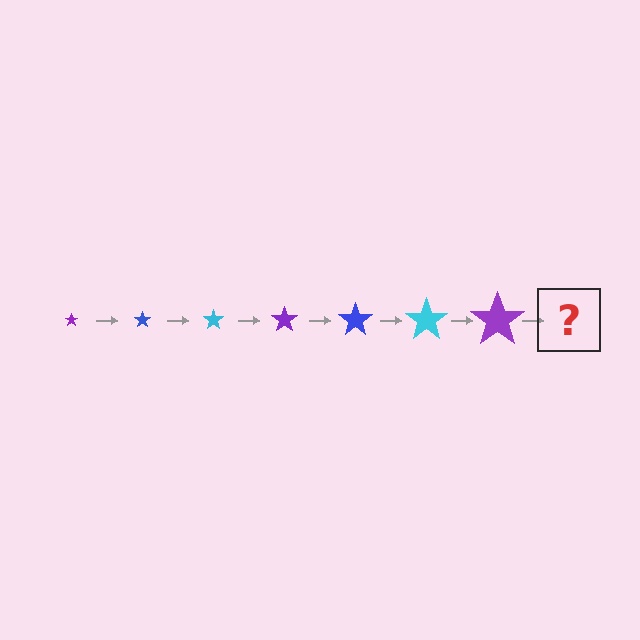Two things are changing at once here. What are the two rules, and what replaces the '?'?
The two rules are that the star grows larger each step and the color cycles through purple, blue, and cyan. The '?' should be a blue star, larger than the previous one.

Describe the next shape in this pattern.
It should be a blue star, larger than the previous one.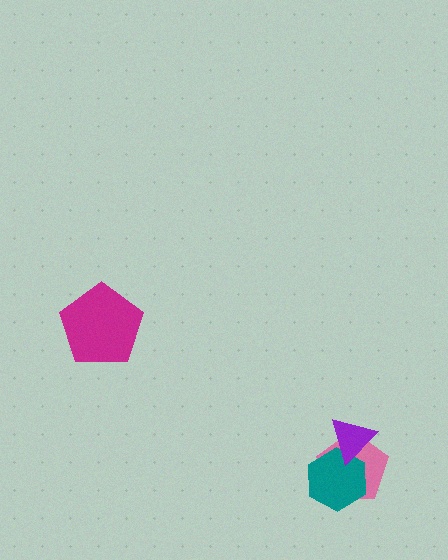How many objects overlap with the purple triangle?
2 objects overlap with the purple triangle.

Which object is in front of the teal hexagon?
The purple triangle is in front of the teal hexagon.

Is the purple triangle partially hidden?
No, no other shape covers it.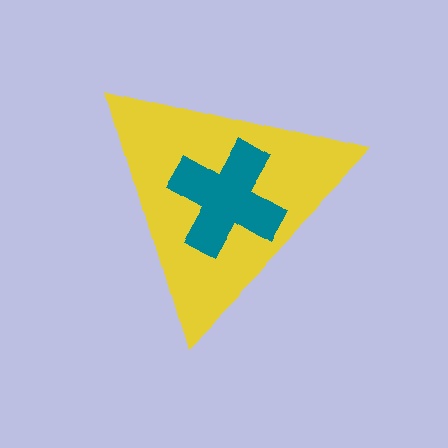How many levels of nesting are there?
2.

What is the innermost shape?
The teal cross.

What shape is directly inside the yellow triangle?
The teal cross.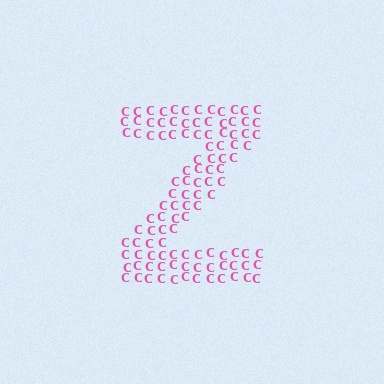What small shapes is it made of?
It is made of small letter C's.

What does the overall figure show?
The overall figure shows the letter Z.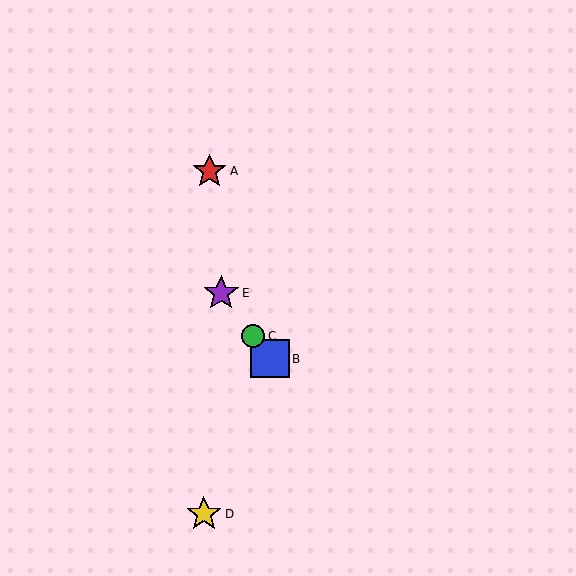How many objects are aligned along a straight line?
3 objects (B, C, E) are aligned along a straight line.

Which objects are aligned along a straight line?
Objects B, C, E are aligned along a straight line.